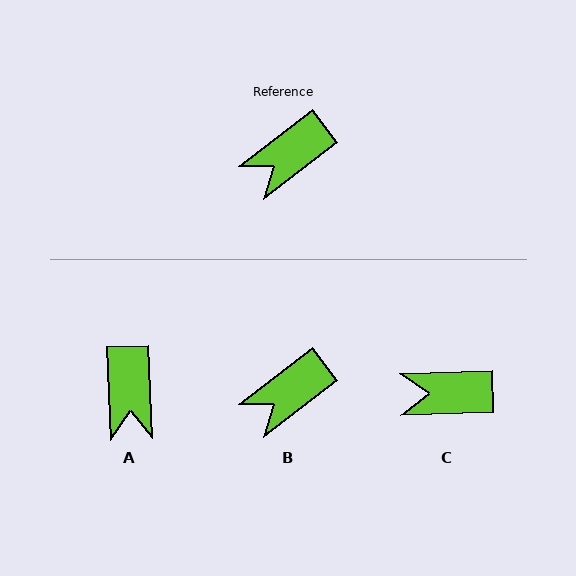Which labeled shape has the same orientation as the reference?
B.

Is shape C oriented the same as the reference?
No, it is off by about 36 degrees.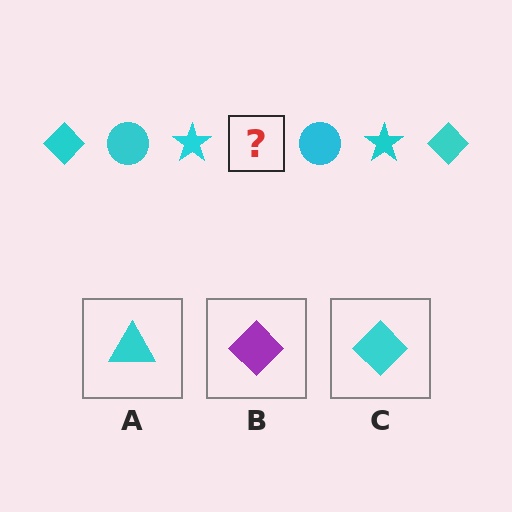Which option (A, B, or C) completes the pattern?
C.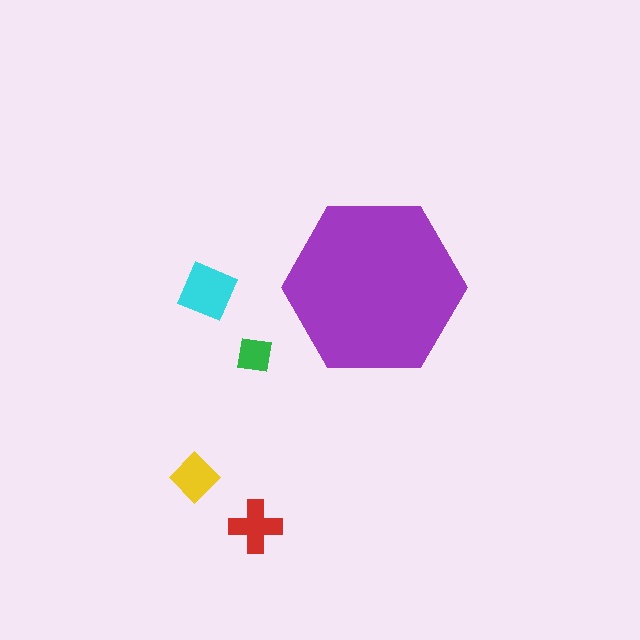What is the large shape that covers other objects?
A purple hexagon.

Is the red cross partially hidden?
No, the red cross is fully visible.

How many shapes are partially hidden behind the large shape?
0 shapes are partially hidden.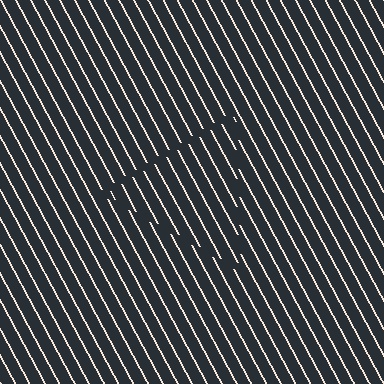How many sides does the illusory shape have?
3 sides — the line-ends trace a triangle.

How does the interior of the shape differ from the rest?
The interior of the shape contains the same grating, shifted by half a period — the contour is defined by the phase discontinuity where line-ends from the inner and outer gratings abut.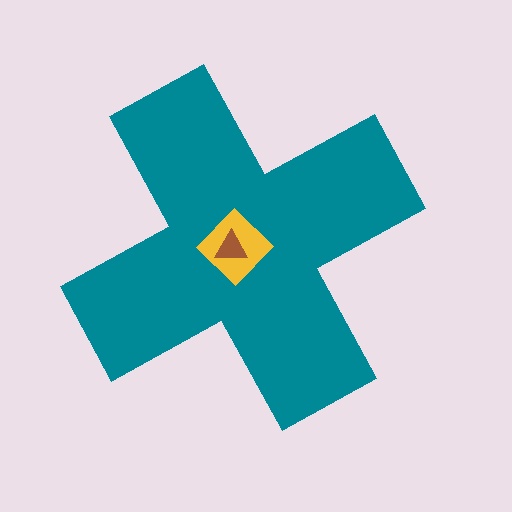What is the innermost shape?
The brown triangle.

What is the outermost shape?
The teal cross.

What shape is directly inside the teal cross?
The yellow diamond.